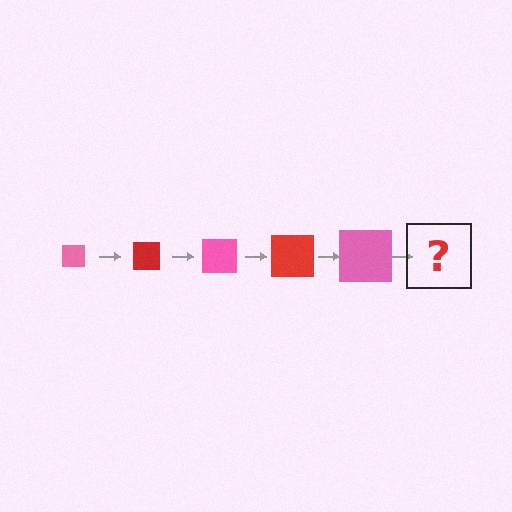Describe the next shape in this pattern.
It should be a red square, larger than the previous one.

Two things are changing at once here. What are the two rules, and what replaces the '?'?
The two rules are that the square grows larger each step and the color cycles through pink and red. The '?' should be a red square, larger than the previous one.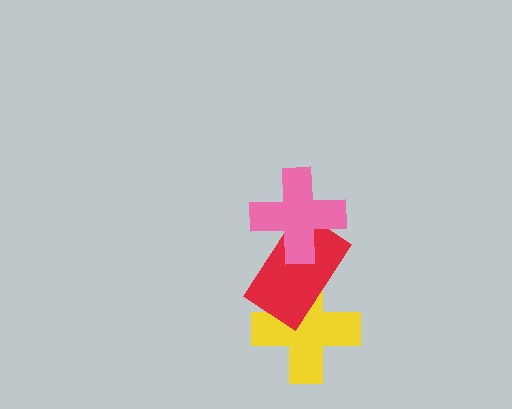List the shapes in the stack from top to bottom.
From top to bottom: the pink cross, the red rectangle, the yellow cross.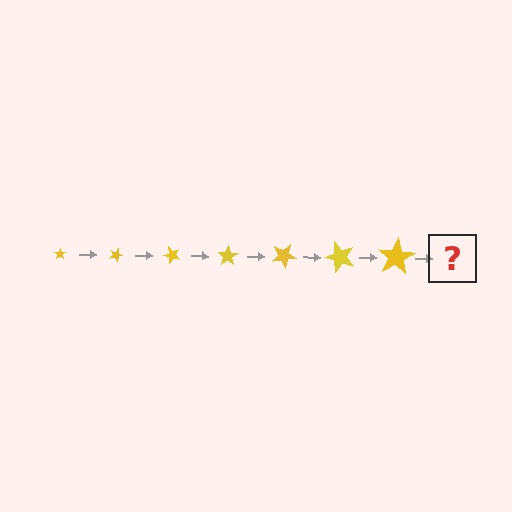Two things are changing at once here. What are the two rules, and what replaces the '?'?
The two rules are that the star grows larger each step and it rotates 25 degrees each step. The '?' should be a star, larger than the previous one and rotated 175 degrees from the start.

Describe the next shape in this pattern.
It should be a star, larger than the previous one and rotated 175 degrees from the start.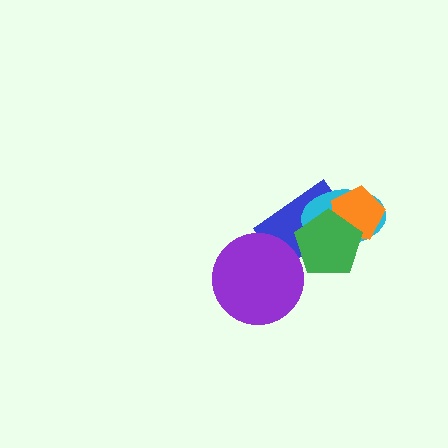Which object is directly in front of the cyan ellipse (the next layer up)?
The orange pentagon is directly in front of the cyan ellipse.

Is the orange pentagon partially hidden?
Yes, it is partially covered by another shape.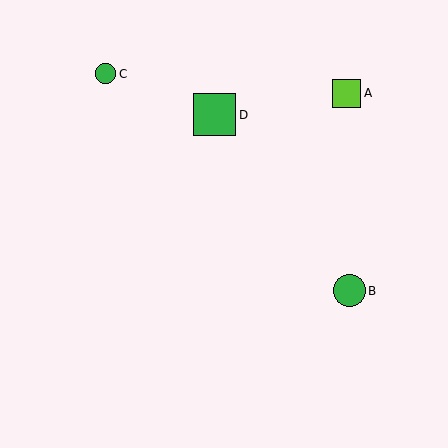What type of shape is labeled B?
Shape B is a green circle.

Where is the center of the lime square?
The center of the lime square is at (347, 93).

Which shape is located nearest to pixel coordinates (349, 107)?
The lime square (labeled A) at (347, 93) is nearest to that location.